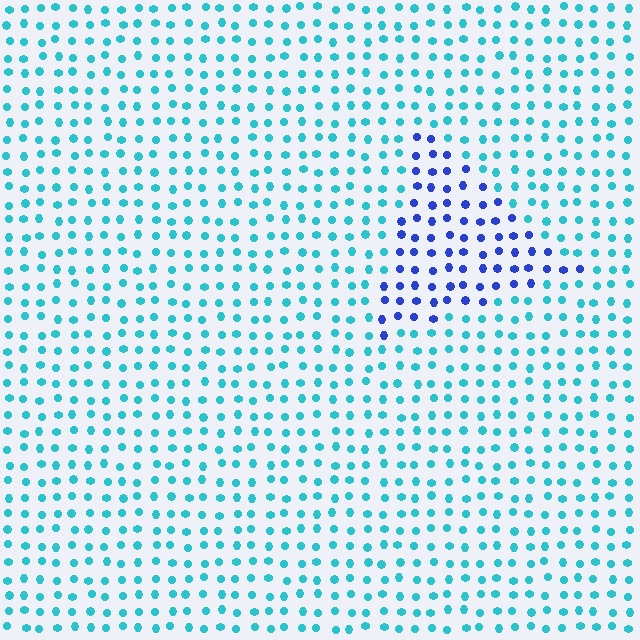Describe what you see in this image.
The image is filled with small cyan elements in a uniform arrangement. A triangle-shaped region is visible where the elements are tinted to a slightly different hue, forming a subtle color boundary.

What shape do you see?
I see a triangle.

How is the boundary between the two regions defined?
The boundary is defined purely by a slight shift in hue (about 49 degrees). Spacing, size, and orientation are identical on both sides.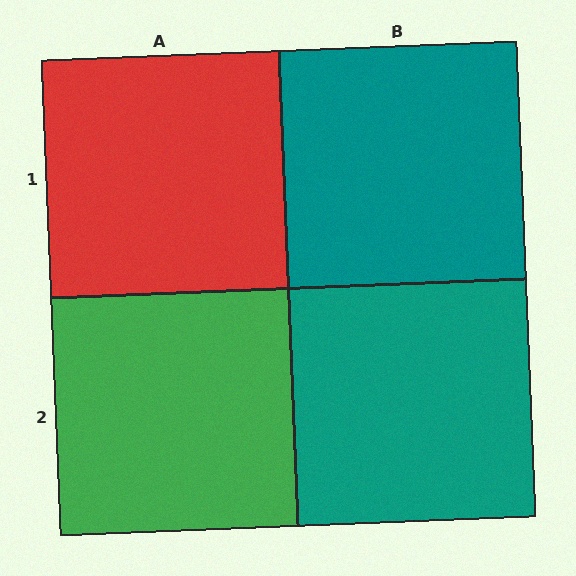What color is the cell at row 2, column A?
Green.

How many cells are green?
1 cell is green.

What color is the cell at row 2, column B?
Teal.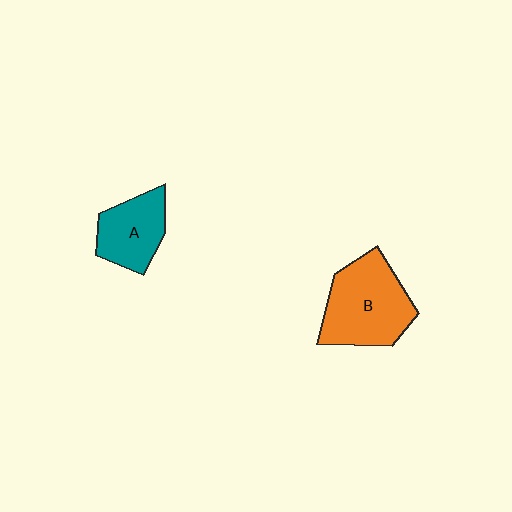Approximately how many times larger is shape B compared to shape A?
Approximately 1.5 times.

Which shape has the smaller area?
Shape A (teal).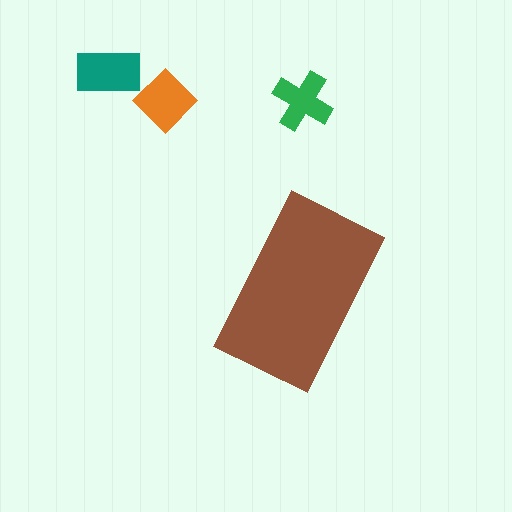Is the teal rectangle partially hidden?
No, the teal rectangle is fully visible.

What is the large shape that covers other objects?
A brown rectangle.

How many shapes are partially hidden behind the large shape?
0 shapes are partially hidden.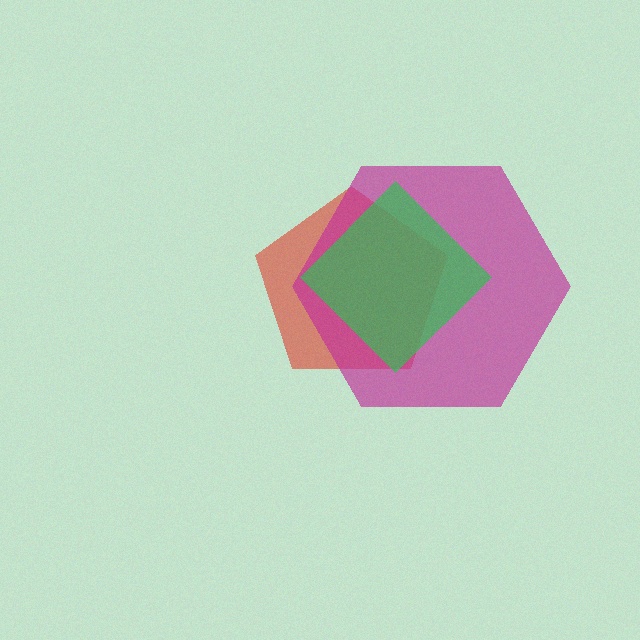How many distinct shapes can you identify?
There are 3 distinct shapes: a red pentagon, a magenta hexagon, a green diamond.